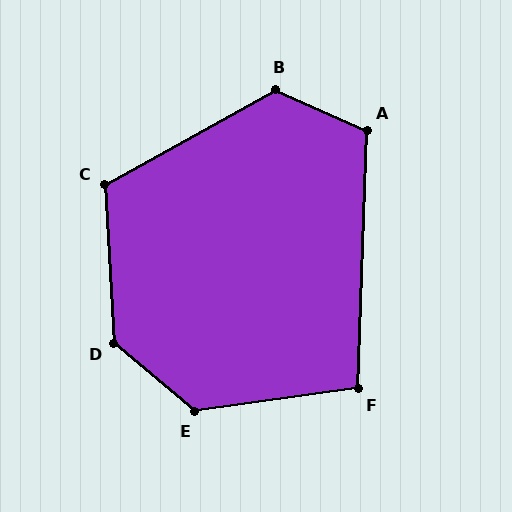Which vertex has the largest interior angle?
D, at approximately 133 degrees.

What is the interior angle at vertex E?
Approximately 132 degrees (obtuse).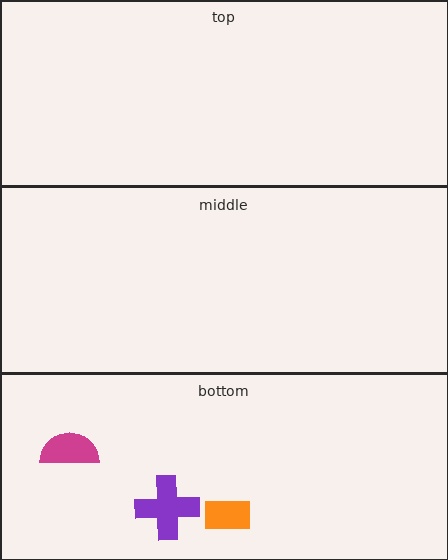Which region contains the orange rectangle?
The bottom region.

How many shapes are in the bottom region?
3.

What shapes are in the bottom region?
The orange rectangle, the purple cross, the magenta semicircle.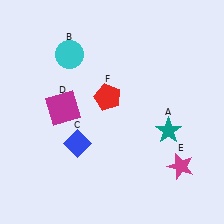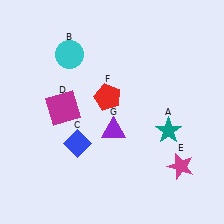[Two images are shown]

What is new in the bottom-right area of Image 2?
A purple triangle (G) was added in the bottom-right area of Image 2.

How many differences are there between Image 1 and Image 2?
There is 1 difference between the two images.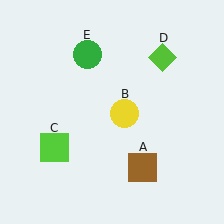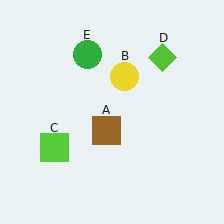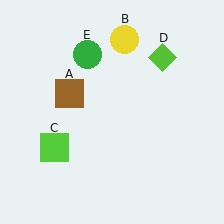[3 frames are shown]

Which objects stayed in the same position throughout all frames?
Lime square (object C) and lime diamond (object D) and green circle (object E) remained stationary.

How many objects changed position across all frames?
2 objects changed position: brown square (object A), yellow circle (object B).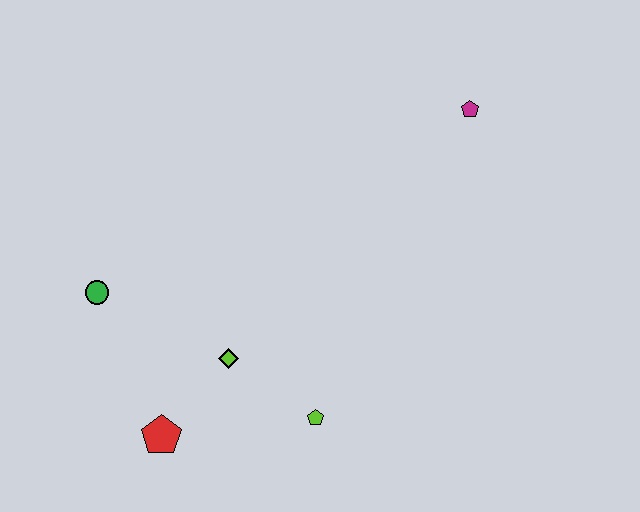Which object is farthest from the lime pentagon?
The magenta pentagon is farthest from the lime pentagon.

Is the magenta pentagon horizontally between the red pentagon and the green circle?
No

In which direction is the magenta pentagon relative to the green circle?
The magenta pentagon is to the right of the green circle.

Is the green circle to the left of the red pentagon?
Yes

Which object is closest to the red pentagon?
The lime diamond is closest to the red pentagon.